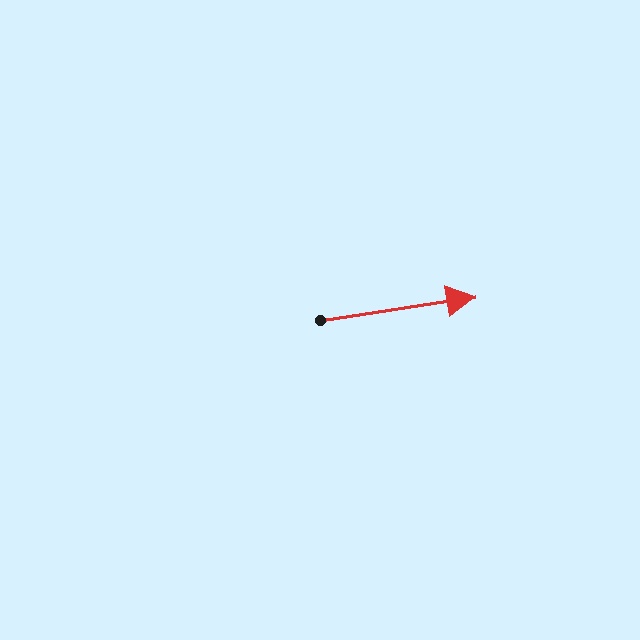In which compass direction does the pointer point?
East.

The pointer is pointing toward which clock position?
Roughly 3 o'clock.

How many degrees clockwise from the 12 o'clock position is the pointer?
Approximately 81 degrees.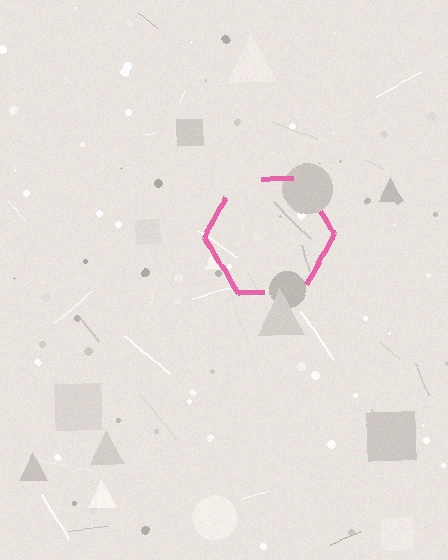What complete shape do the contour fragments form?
The contour fragments form a hexagon.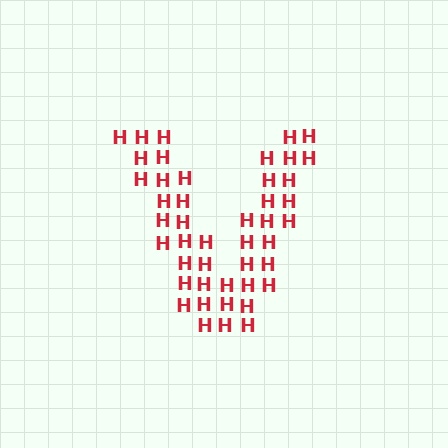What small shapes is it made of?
It is made of small letter H's.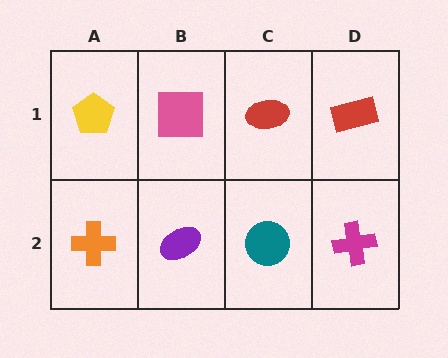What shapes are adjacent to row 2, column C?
A red ellipse (row 1, column C), a purple ellipse (row 2, column B), a magenta cross (row 2, column D).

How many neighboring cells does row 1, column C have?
3.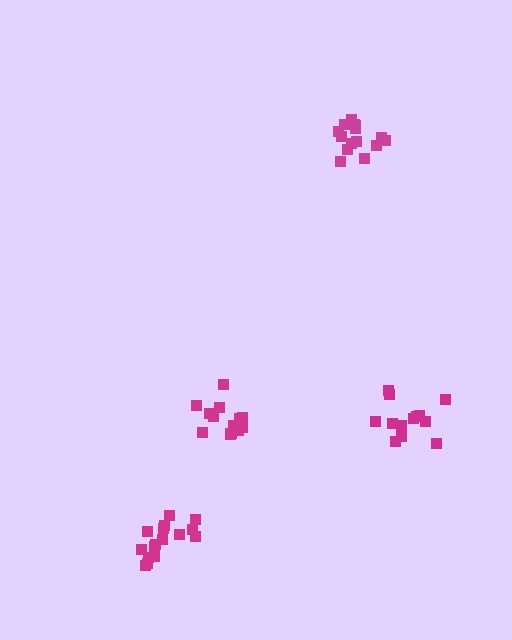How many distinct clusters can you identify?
There are 4 distinct clusters.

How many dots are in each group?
Group 1: 13 dots, Group 2: 16 dots, Group 3: 15 dots, Group 4: 14 dots (58 total).